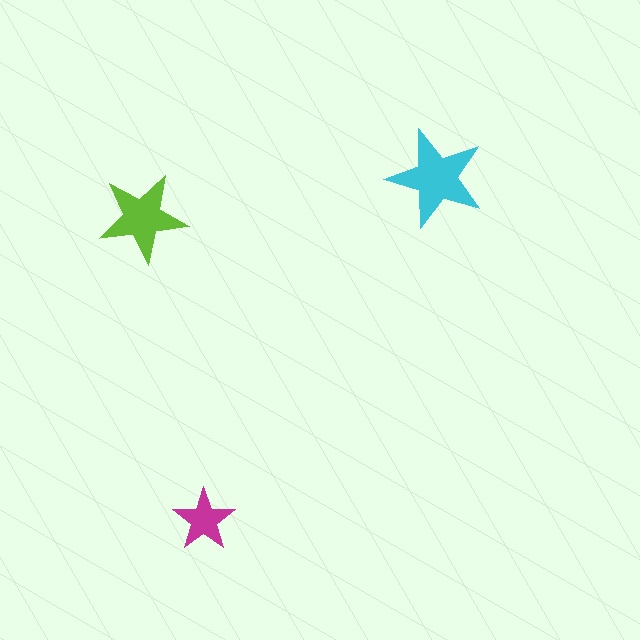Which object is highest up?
The cyan star is topmost.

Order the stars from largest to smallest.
the cyan one, the lime one, the magenta one.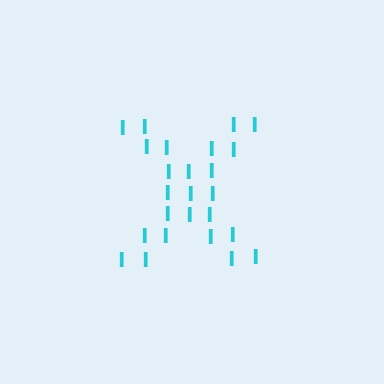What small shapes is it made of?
It is made of small letter I's.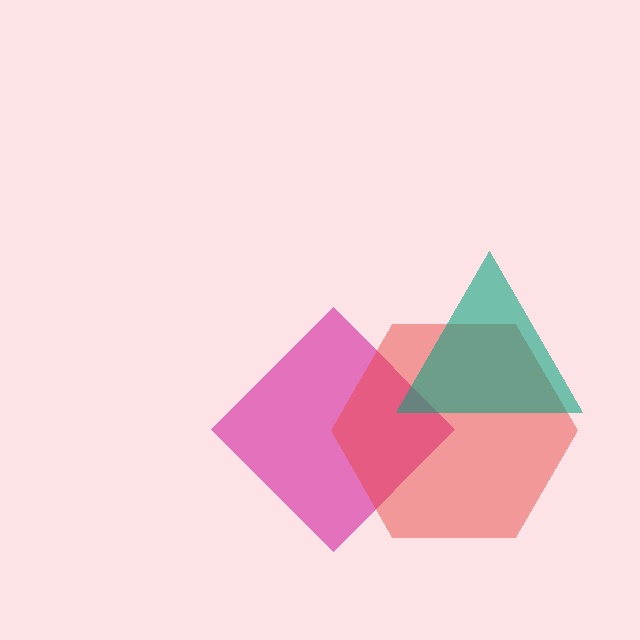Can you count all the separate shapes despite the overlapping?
Yes, there are 3 separate shapes.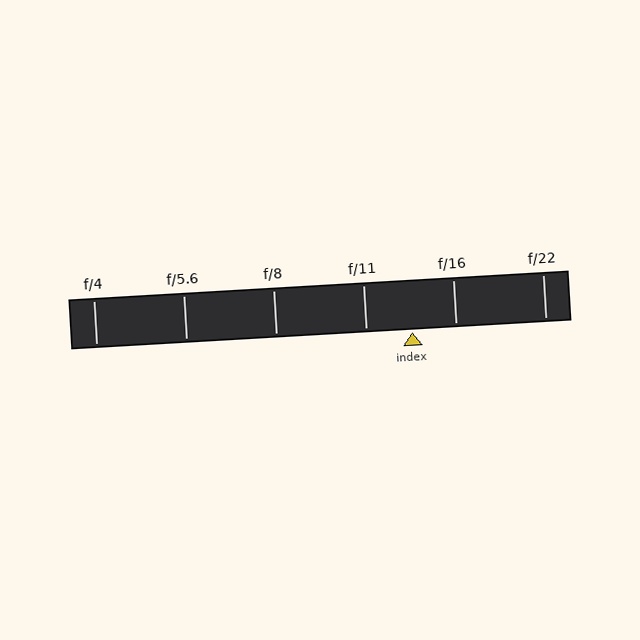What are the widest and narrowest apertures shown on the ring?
The widest aperture shown is f/4 and the narrowest is f/22.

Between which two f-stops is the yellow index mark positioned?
The index mark is between f/11 and f/16.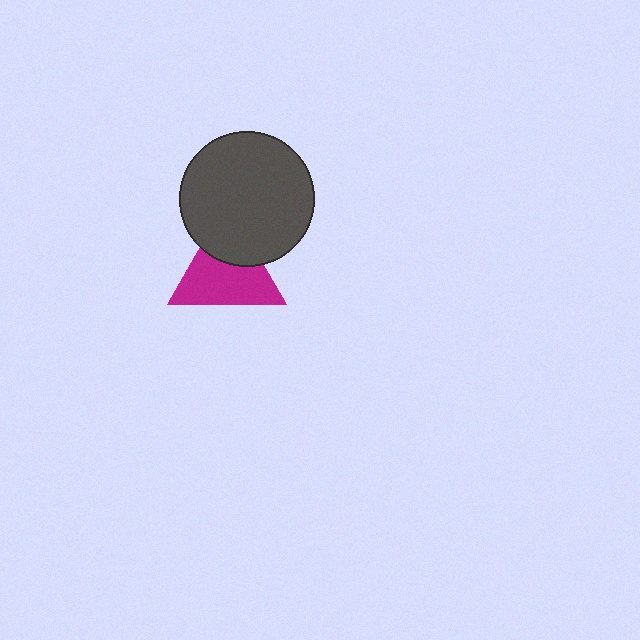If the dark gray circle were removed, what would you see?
You would see the complete magenta triangle.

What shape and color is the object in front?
The object in front is a dark gray circle.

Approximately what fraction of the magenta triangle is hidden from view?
Roughly 34% of the magenta triangle is hidden behind the dark gray circle.